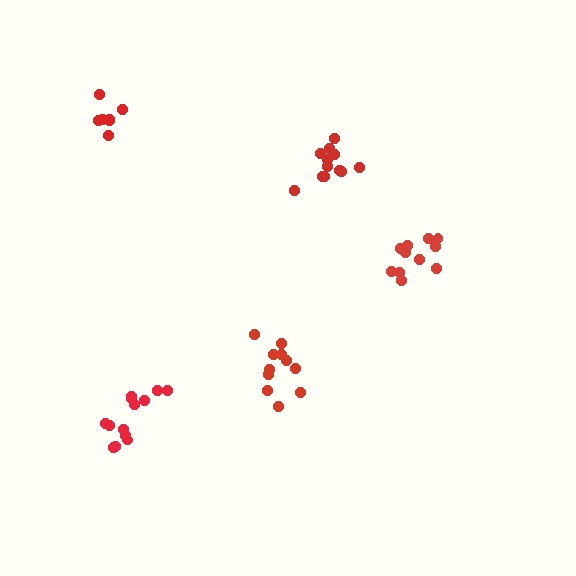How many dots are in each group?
Group 1: 7 dots, Group 2: 13 dots, Group 3: 12 dots, Group 4: 12 dots, Group 5: 11 dots (55 total).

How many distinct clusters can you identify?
There are 5 distinct clusters.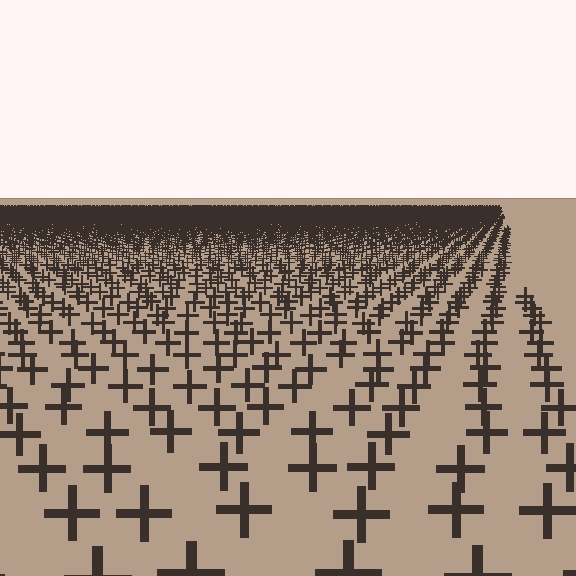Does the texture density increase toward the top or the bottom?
Density increases toward the top.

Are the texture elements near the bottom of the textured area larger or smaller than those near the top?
Larger. Near the bottom, elements are closer to the viewer and appear at a bigger on-screen size.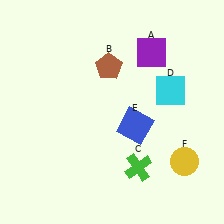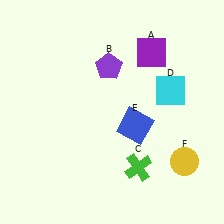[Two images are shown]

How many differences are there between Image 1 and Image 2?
There is 1 difference between the two images.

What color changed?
The pentagon (B) changed from brown in Image 1 to purple in Image 2.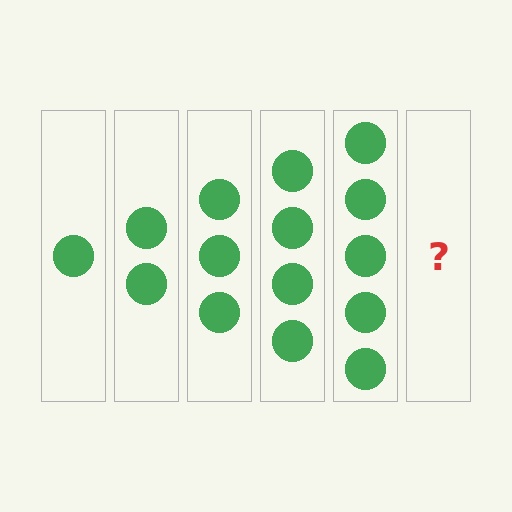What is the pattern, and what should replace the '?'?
The pattern is that each step adds one more circle. The '?' should be 6 circles.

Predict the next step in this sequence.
The next step is 6 circles.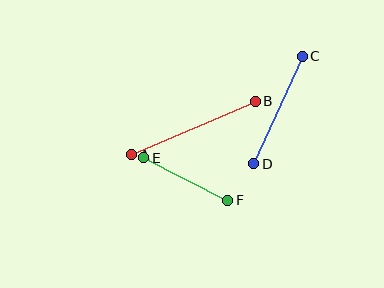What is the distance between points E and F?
The distance is approximately 94 pixels.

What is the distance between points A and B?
The distance is approximately 134 pixels.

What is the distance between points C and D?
The distance is approximately 118 pixels.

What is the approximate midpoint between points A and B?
The midpoint is at approximately (194, 128) pixels.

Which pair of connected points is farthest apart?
Points A and B are farthest apart.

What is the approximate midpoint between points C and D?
The midpoint is at approximately (278, 110) pixels.